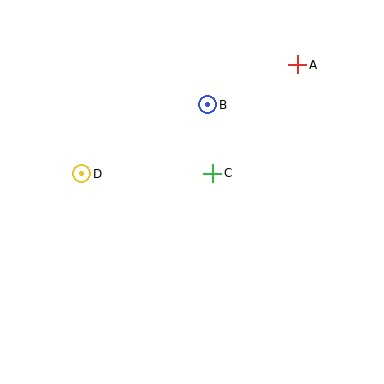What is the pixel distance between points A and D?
The distance between A and D is 242 pixels.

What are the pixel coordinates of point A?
Point A is at (298, 65).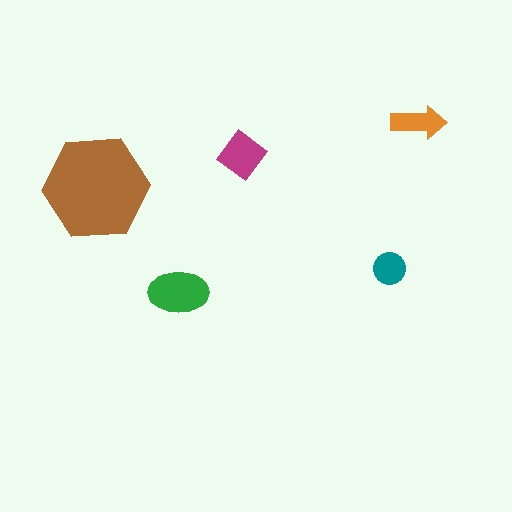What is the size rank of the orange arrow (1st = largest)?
4th.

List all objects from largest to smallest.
The brown hexagon, the green ellipse, the magenta diamond, the orange arrow, the teal circle.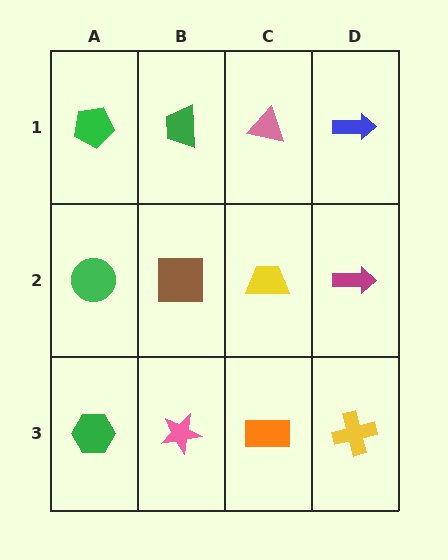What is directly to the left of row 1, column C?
A green trapezoid.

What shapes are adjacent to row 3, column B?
A brown square (row 2, column B), a green hexagon (row 3, column A), an orange rectangle (row 3, column C).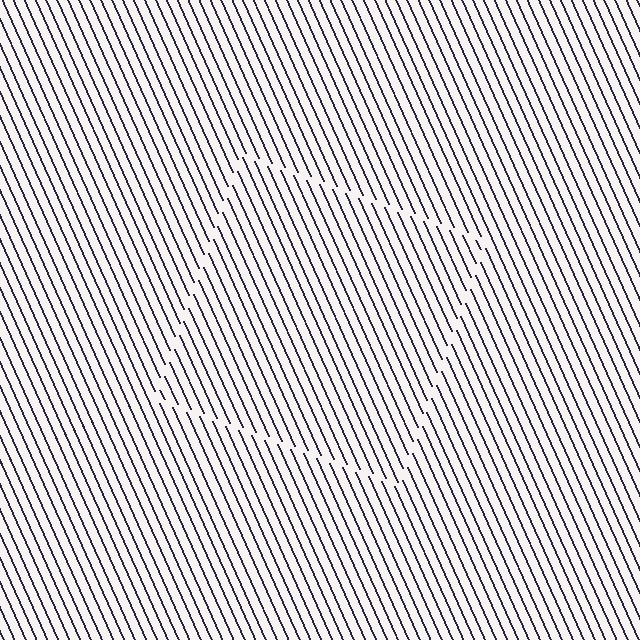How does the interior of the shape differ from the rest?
The interior of the shape contains the same grating, shifted by half a period — the contour is defined by the phase discontinuity where line-ends from the inner and outer gratings abut.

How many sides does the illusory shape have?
4 sides — the line-ends trace a square.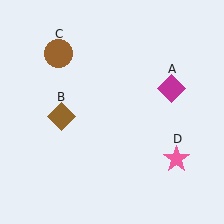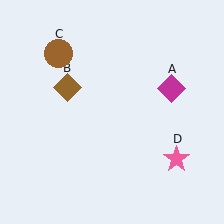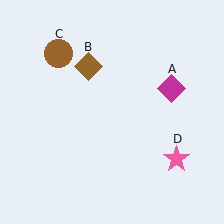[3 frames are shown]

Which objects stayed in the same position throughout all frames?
Magenta diamond (object A) and brown circle (object C) and pink star (object D) remained stationary.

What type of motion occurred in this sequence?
The brown diamond (object B) rotated clockwise around the center of the scene.